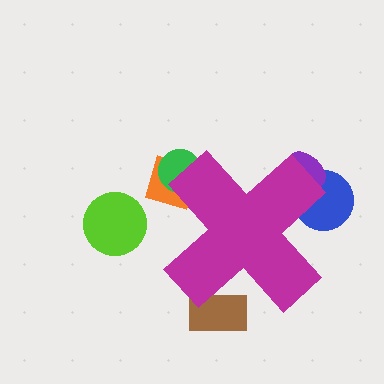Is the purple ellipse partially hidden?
Yes, the purple ellipse is partially hidden behind the magenta cross.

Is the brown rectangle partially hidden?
Yes, the brown rectangle is partially hidden behind the magenta cross.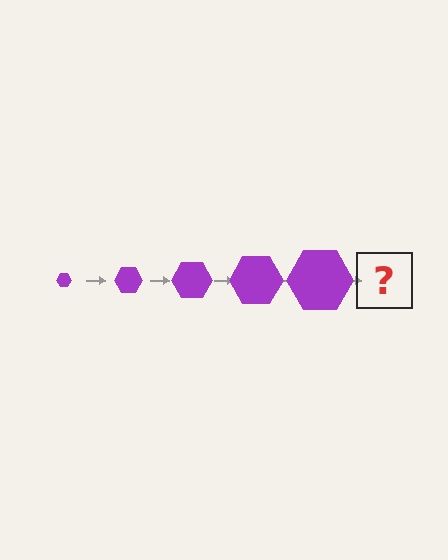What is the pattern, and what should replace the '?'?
The pattern is that the hexagon gets progressively larger each step. The '?' should be a purple hexagon, larger than the previous one.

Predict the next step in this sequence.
The next step is a purple hexagon, larger than the previous one.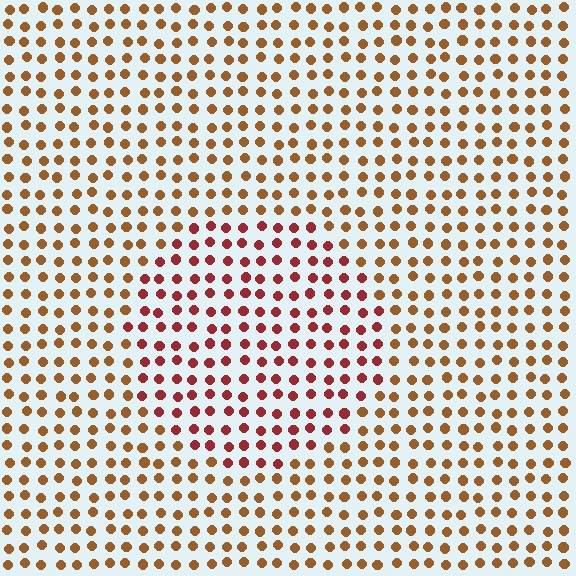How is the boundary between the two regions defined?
The boundary is defined purely by a slight shift in hue (about 34 degrees). Spacing, size, and orientation are identical on both sides.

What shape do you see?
I see a circle.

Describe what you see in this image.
The image is filled with small brown elements in a uniform arrangement. A circle-shaped region is visible where the elements are tinted to a slightly different hue, forming a subtle color boundary.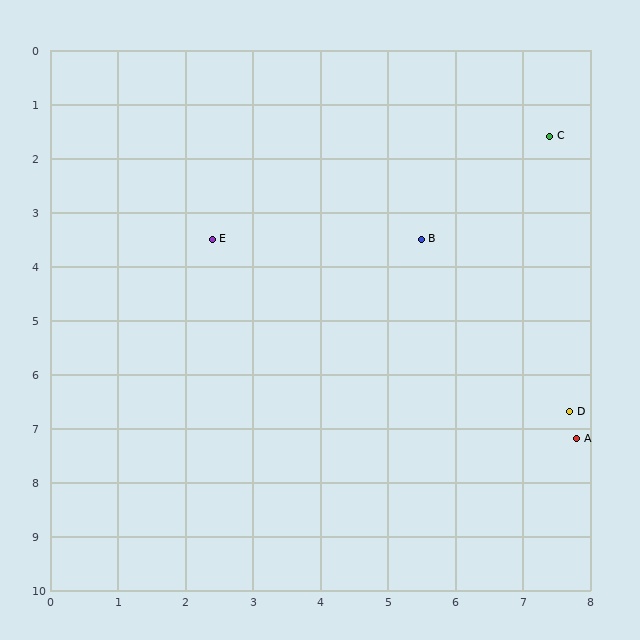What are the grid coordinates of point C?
Point C is at approximately (7.4, 1.6).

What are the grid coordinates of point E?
Point E is at approximately (2.4, 3.5).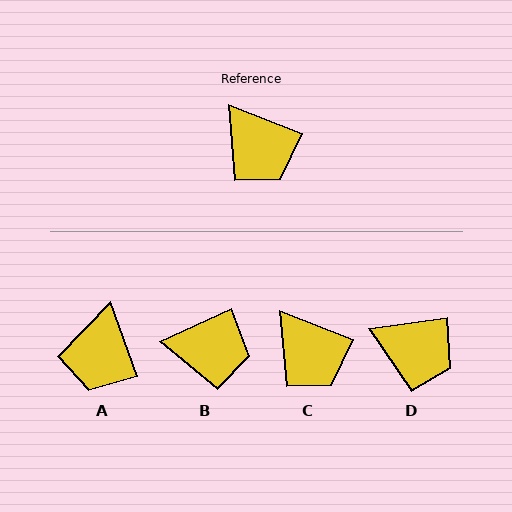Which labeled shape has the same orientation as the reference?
C.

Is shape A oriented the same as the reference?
No, it is off by about 48 degrees.